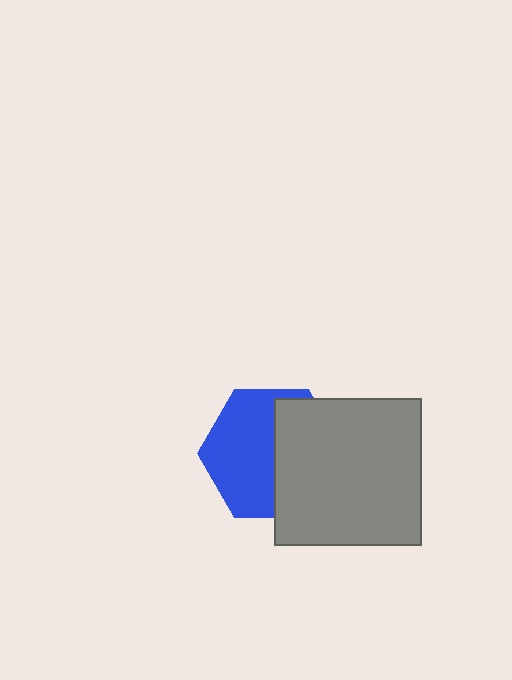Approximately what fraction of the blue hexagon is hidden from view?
Roughly 46% of the blue hexagon is hidden behind the gray square.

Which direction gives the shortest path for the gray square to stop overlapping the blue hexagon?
Moving right gives the shortest separation.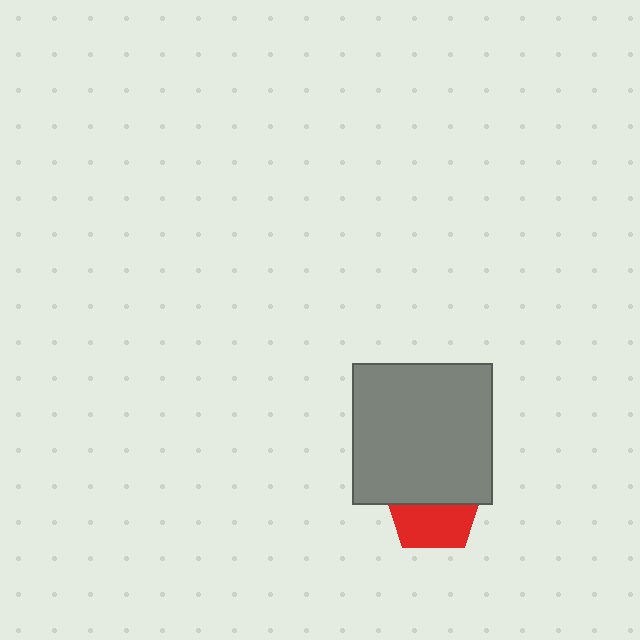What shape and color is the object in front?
The object in front is a gray square.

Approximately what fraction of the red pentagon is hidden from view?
Roughly 52% of the red pentagon is hidden behind the gray square.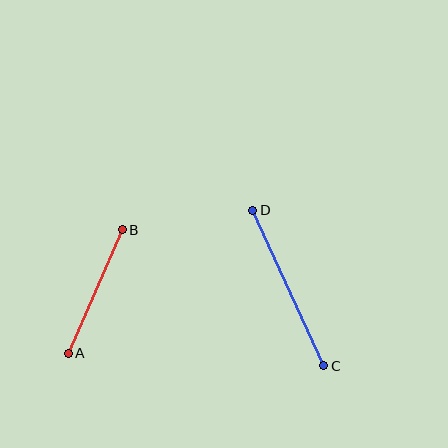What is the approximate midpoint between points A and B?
The midpoint is at approximately (95, 292) pixels.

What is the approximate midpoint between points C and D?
The midpoint is at approximately (288, 288) pixels.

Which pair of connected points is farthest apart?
Points C and D are farthest apart.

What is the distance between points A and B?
The distance is approximately 135 pixels.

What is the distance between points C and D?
The distance is approximately 171 pixels.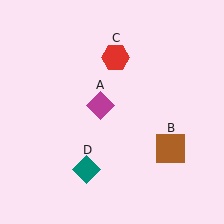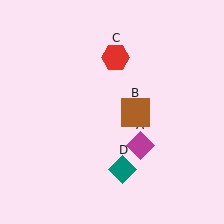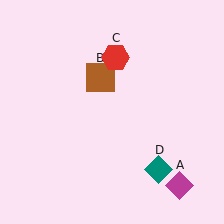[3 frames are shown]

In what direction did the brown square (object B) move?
The brown square (object B) moved up and to the left.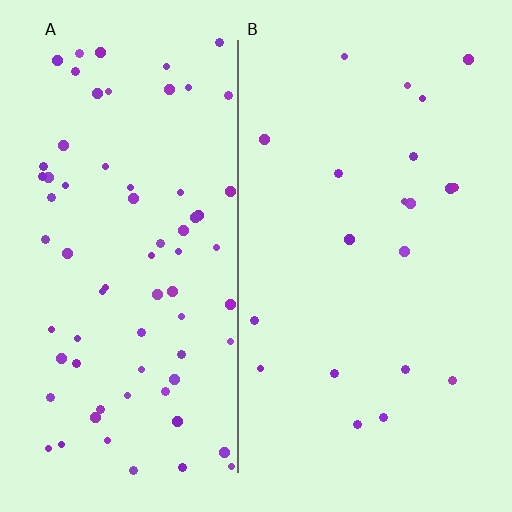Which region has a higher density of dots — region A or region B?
A (the left).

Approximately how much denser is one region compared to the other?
Approximately 3.5× — region A over region B.